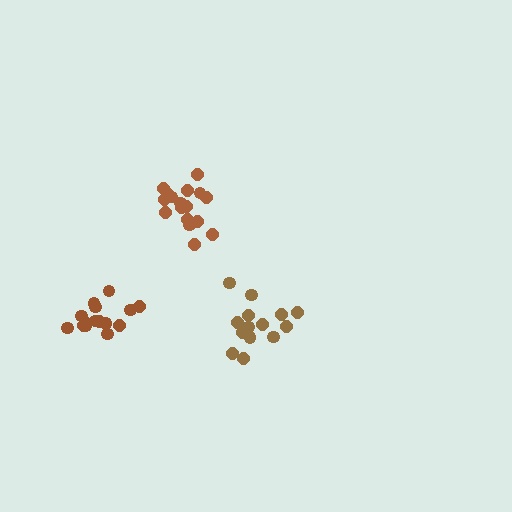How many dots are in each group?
Group 1: 14 dots, Group 2: 16 dots, Group 3: 17 dots (47 total).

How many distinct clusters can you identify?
There are 3 distinct clusters.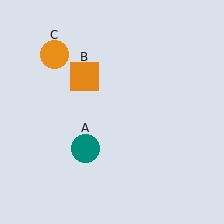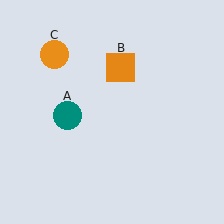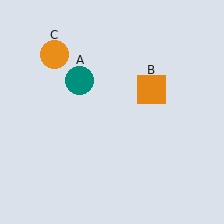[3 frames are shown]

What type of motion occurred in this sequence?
The teal circle (object A), orange square (object B) rotated clockwise around the center of the scene.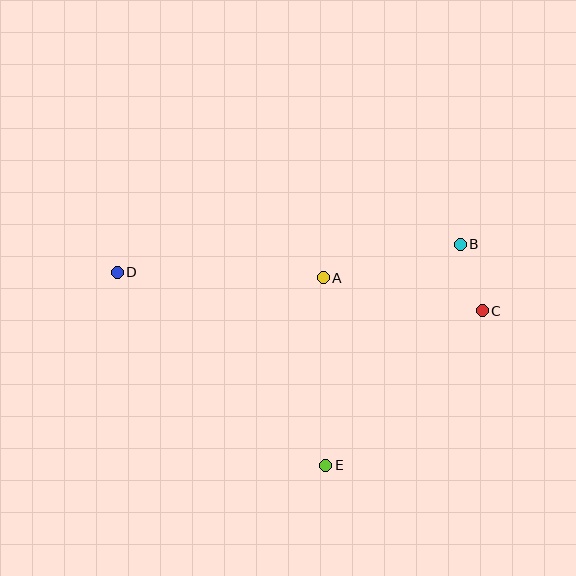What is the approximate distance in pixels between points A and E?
The distance between A and E is approximately 187 pixels.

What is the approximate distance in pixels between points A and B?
The distance between A and B is approximately 141 pixels.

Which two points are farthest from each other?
Points C and D are farthest from each other.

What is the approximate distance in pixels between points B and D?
The distance between B and D is approximately 344 pixels.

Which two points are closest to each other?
Points B and C are closest to each other.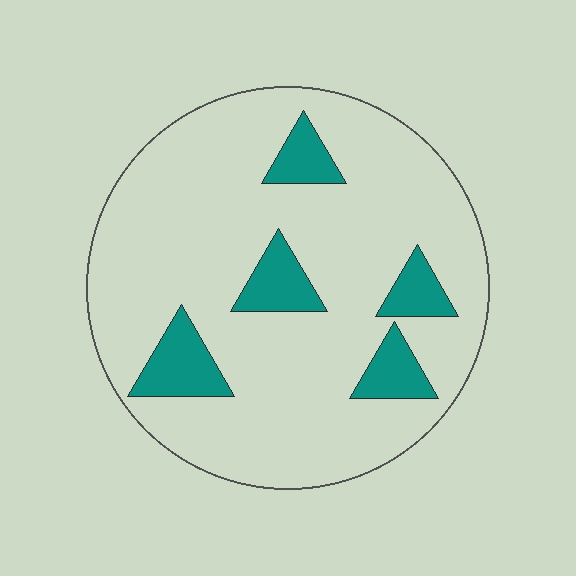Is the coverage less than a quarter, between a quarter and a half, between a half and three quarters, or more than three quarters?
Less than a quarter.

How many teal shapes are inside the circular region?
5.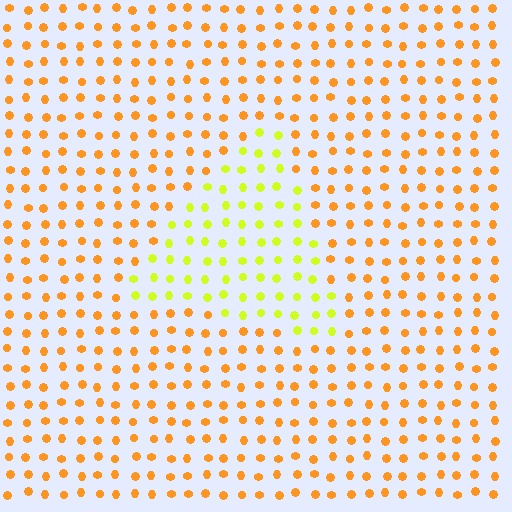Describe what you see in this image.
The image is filled with small orange elements in a uniform arrangement. A triangle-shaped region is visible where the elements are tinted to a slightly different hue, forming a subtle color boundary.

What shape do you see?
I see a triangle.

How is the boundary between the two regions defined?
The boundary is defined purely by a slight shift in hue (about 41 degrees). Spacing, size, and orientation are identical on both sides.